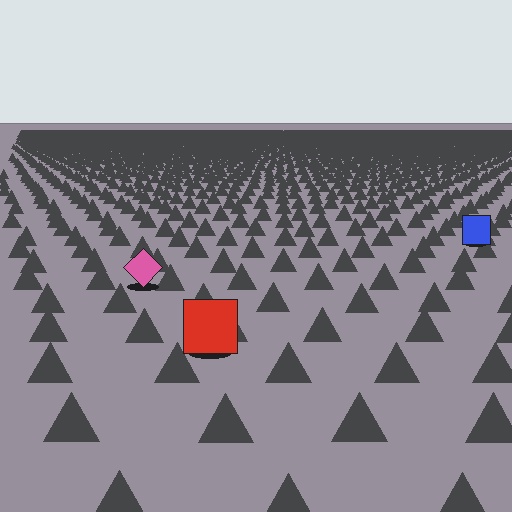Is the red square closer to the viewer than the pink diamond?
Yes. The red square is closer — you can tell from the texture gradient: the ground texture is coarser near it.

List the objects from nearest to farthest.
From nearest to farthest: the red square, the pink diamond, the blue square.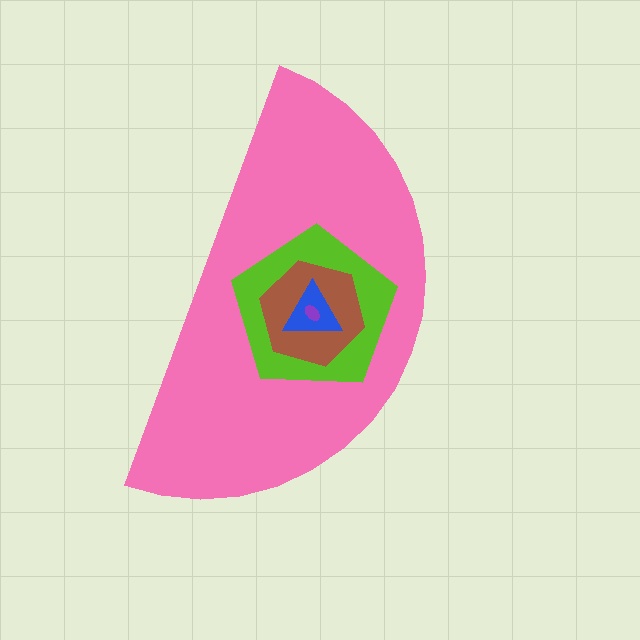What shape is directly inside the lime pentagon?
The brown hexagon.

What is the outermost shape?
The pink semicircle.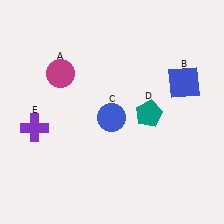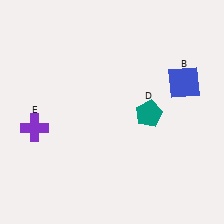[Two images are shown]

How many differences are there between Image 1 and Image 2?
There are 2 differences between the two images.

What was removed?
The magenta circle (A), the blue circle (C) were removed in Image 2.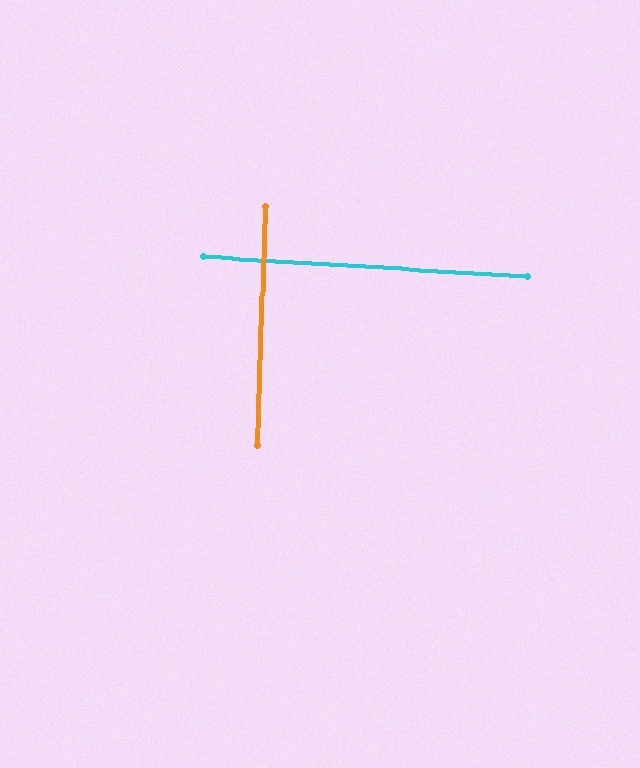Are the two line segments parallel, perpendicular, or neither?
Perpendicular — they meet at approximately 88°.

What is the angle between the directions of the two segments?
Approximately 88 degrees.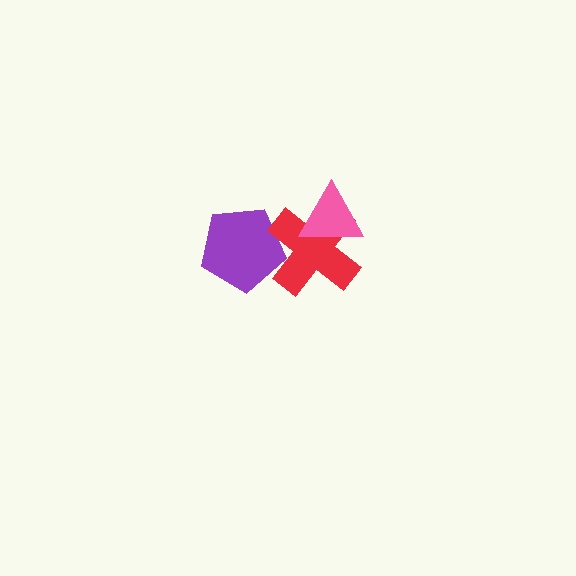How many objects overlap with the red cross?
2 objects overlap with the red cross.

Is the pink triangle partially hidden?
No, no other shape covers it.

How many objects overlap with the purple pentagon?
1 object overlaps with the purple pentagon.